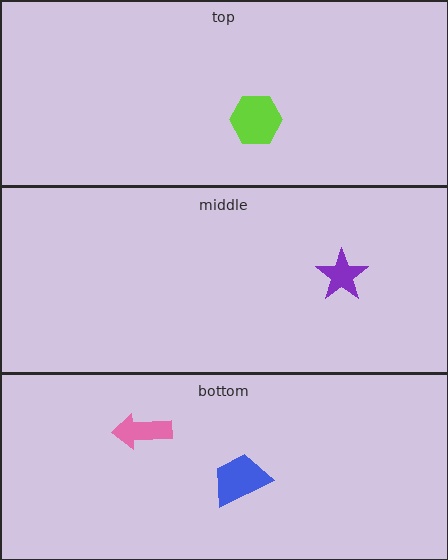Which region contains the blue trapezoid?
The bottom region.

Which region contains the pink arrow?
The bottom region.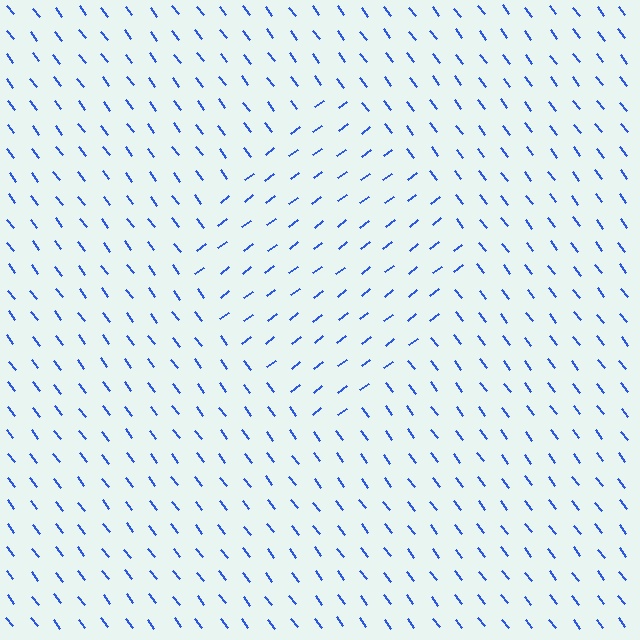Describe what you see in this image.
The image is filled with small blue line segments. A diamond region in the image has lines oriented differently from the surrounding lines, creating a visible texture boundary.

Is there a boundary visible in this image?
Yes, there is a texture boundary formed by a change in line orientation.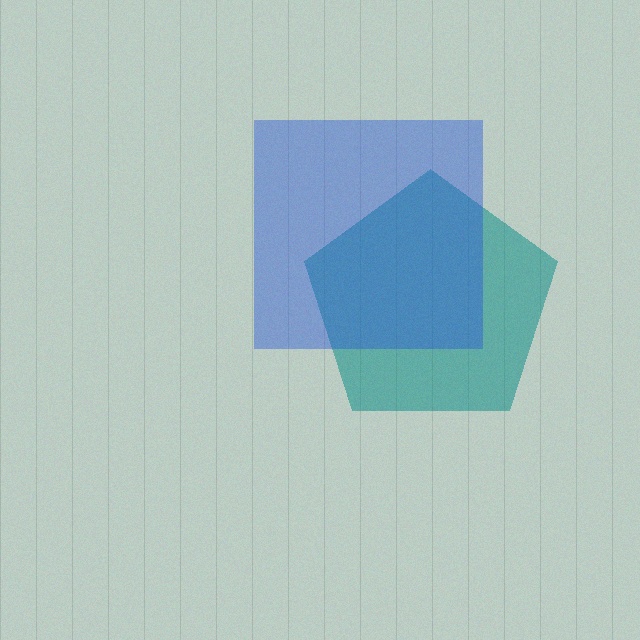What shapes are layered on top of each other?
The layered shapes are: a teal pentagon, a blue square.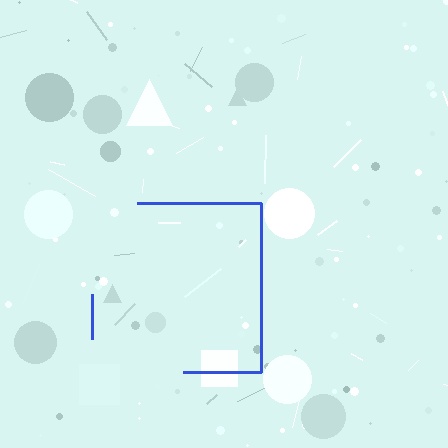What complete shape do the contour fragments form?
The contour fragments form a square.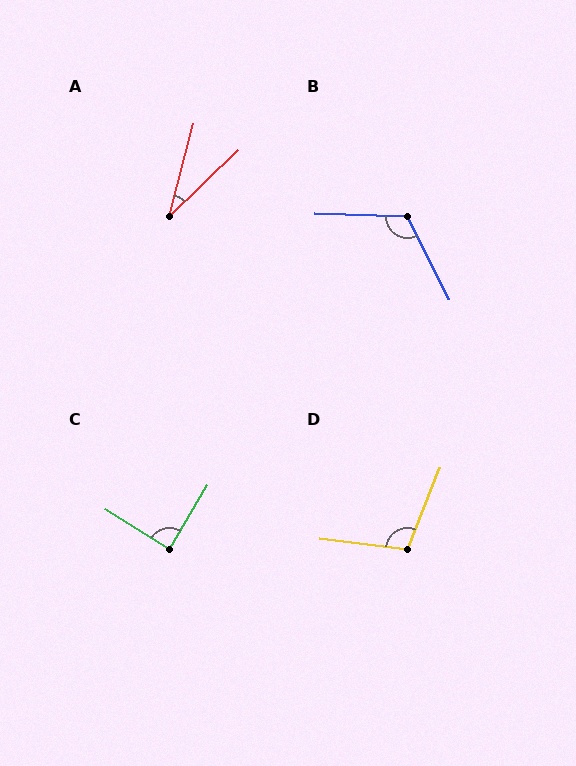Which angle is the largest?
B, at approximately 118 degrees.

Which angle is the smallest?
A, at approximately 31 degrees.